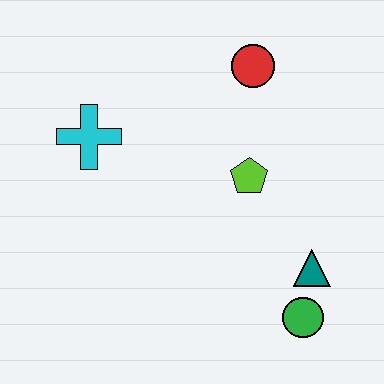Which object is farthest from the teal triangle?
The cyan cross is farthest from the teal triangle.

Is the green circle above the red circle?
No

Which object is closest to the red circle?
The lime pentagon is closest to the red circle.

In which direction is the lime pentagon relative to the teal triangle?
The lime pentagon is above the teal triangle.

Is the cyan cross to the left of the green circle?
Yes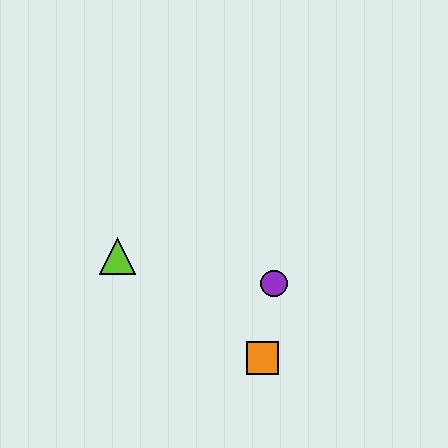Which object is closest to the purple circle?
The orange square is closest to the purple circle.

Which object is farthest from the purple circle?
The lime triangle is farthest from the purple circle.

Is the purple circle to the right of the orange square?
Yes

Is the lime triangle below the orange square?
No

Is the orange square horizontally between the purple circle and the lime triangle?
Yes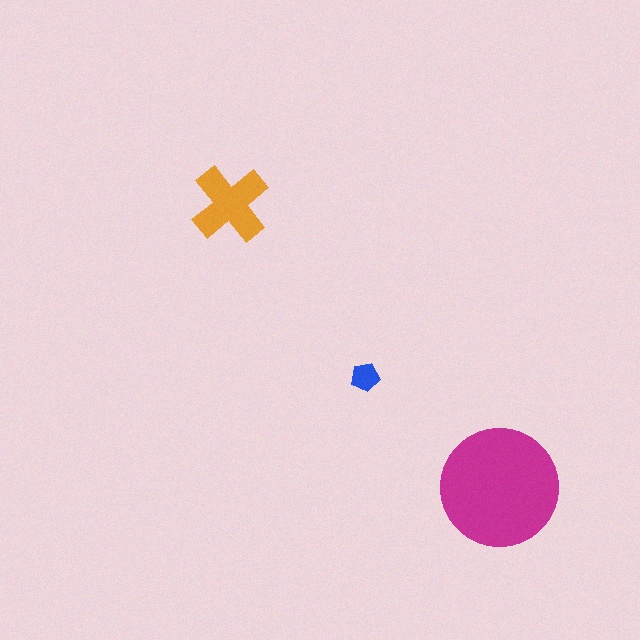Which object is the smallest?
The blue pentagon.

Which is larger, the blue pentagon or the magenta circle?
The magenta circle.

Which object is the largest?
The magenta circle.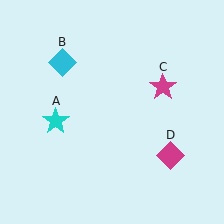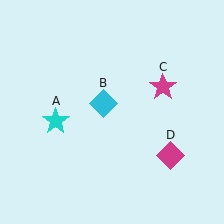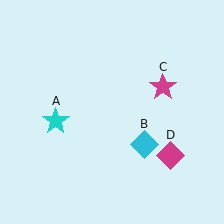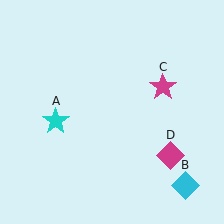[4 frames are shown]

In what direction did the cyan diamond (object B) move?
The cyan diamond (object B) moved down and to the right.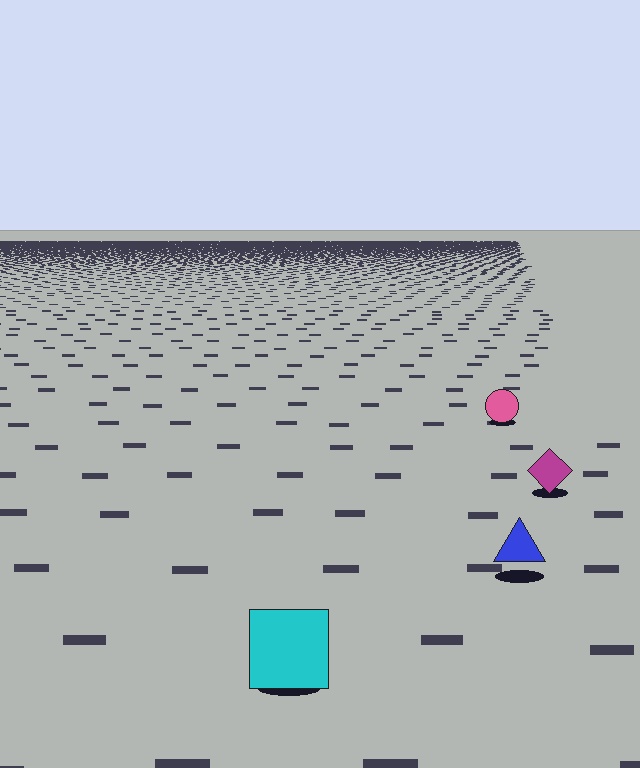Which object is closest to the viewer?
The cyan square is closest. The texture marks near it are larger and more spread out.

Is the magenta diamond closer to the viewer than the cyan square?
No. The cyan square is closer — you can tell from the texture gradient: the ground texture is coarser near it.